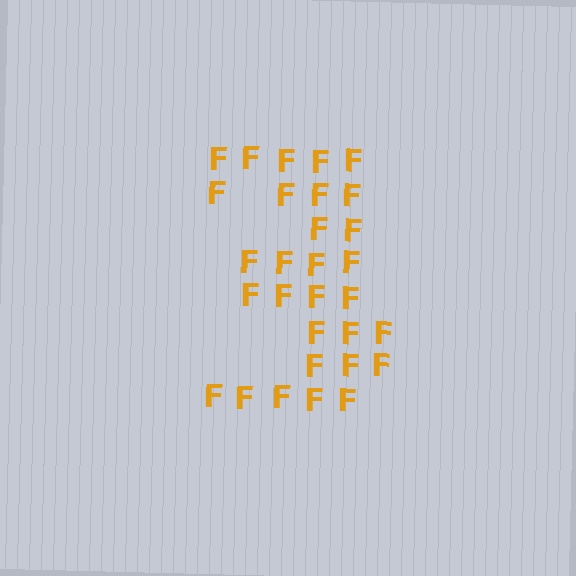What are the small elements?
The small elements are letter F's.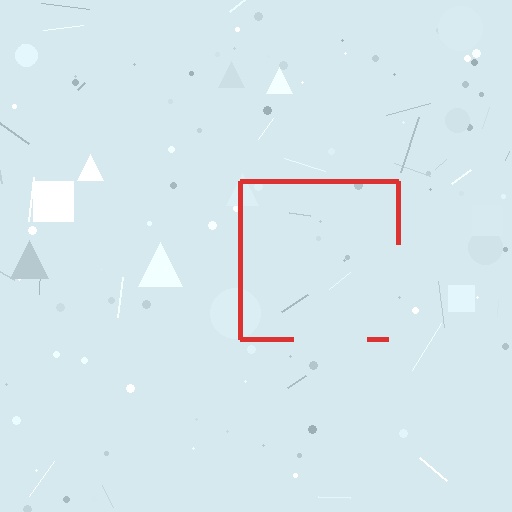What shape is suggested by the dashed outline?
The dashed outline suggests a square.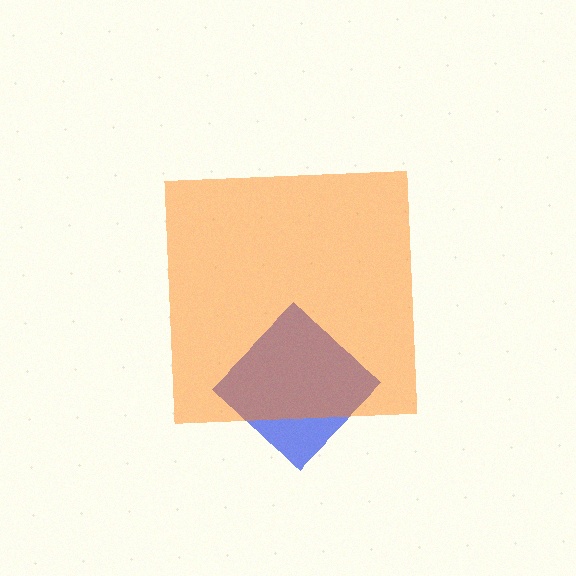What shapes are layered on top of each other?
The layered shapes are: a blue diamond, an orange square.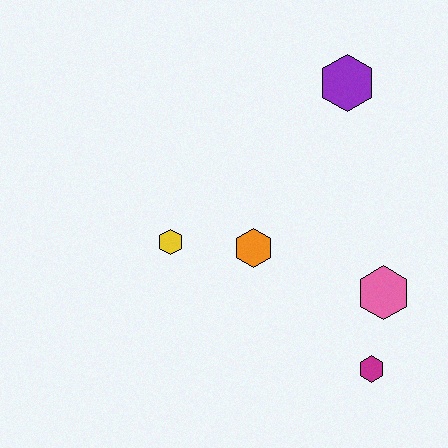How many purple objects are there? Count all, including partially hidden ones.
There is 1 purple object.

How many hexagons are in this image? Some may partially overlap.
There are 5 hexagons.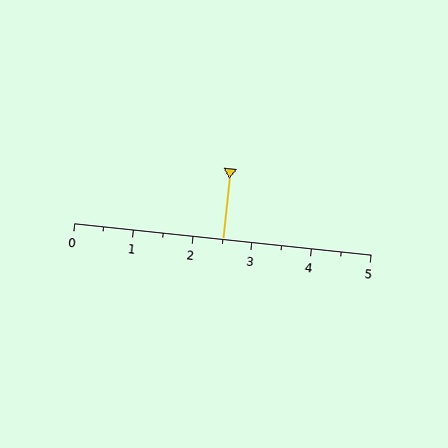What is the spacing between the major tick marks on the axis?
The major ticks are spaced 1 apart.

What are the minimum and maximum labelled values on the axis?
The axis runs from 0 to 5.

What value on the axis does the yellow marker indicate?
The marker indicates approximately 2.5.